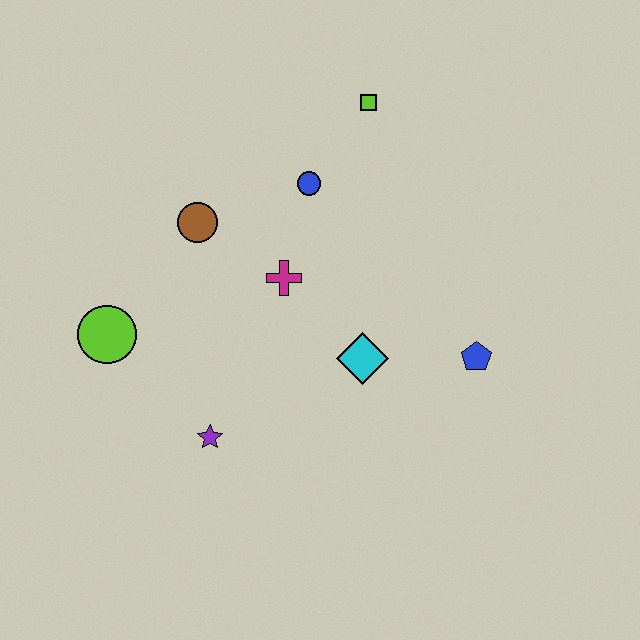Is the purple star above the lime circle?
No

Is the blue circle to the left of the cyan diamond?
Yes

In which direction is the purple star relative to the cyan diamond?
The purple star is to the left of the cyan diamond.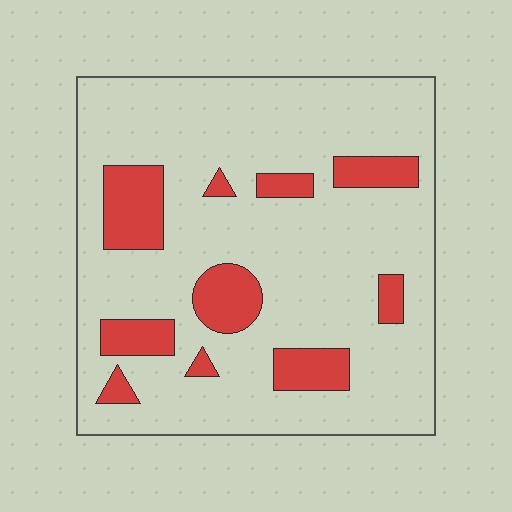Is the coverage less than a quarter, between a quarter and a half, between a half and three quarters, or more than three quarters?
Less than a quarter.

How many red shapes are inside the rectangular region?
10.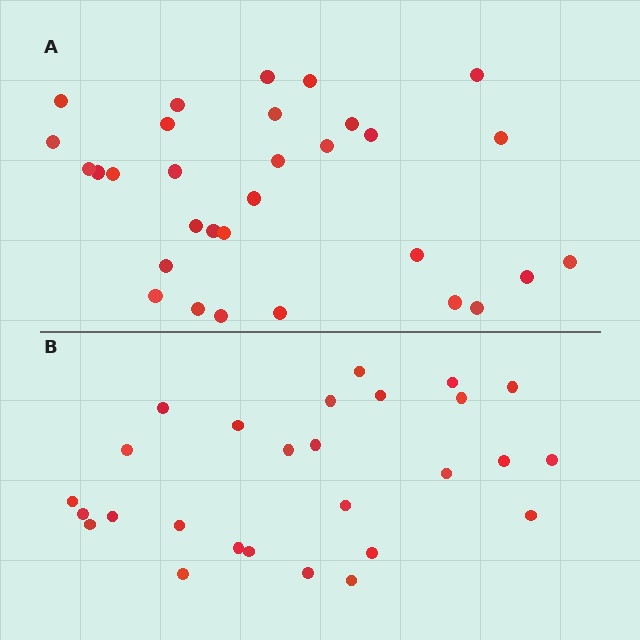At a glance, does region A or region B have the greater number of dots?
Region A (the top region) has more dots.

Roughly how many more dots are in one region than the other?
Region A has about 4 more dots than region B.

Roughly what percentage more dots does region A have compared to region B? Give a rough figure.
About 15% more.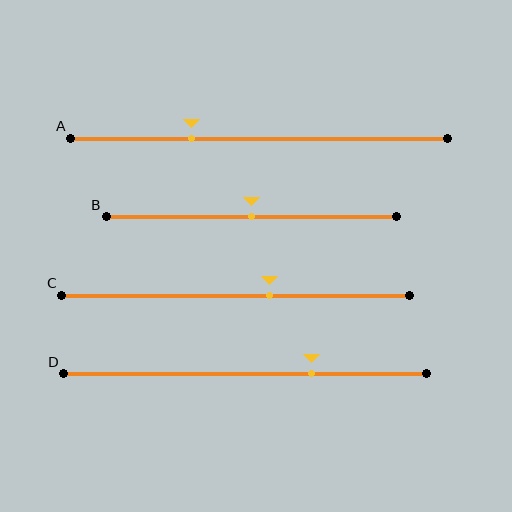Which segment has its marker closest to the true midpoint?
Segment B has its marker closest to the true midpoint.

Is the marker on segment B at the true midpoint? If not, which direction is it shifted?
Yes, the marker on segment B is at the true midpoint.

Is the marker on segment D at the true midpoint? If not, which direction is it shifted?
No, the marker on segment D is shifted to the right by about 18% of the segment length.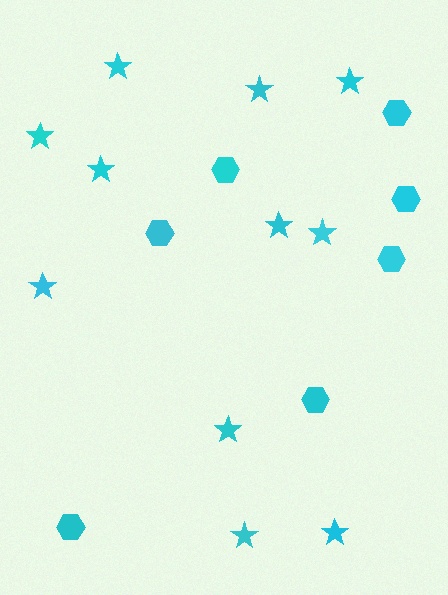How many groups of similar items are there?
There are 2 groups: one group of stars (11) and one group of hexagons (7).